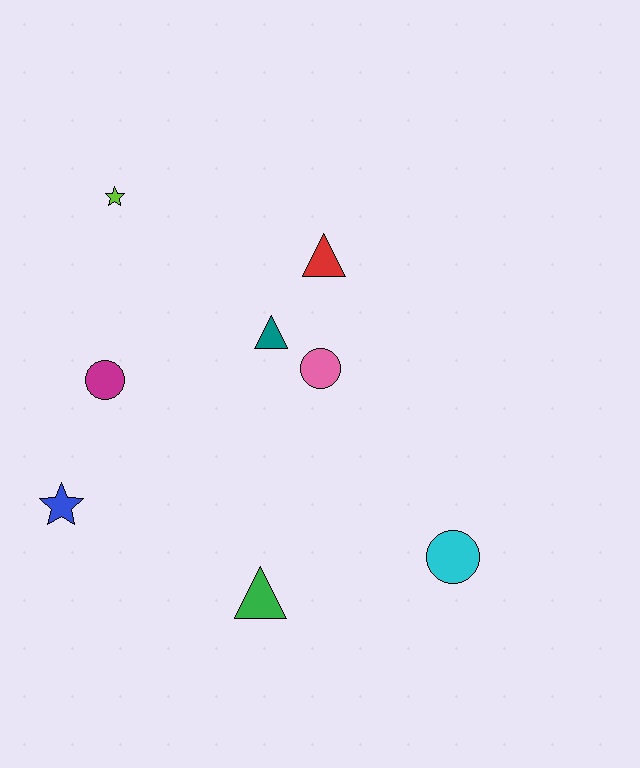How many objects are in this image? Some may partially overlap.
There are 8 objects.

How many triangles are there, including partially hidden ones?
There are 3 triangles.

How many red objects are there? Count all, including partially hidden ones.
There is 1 red object.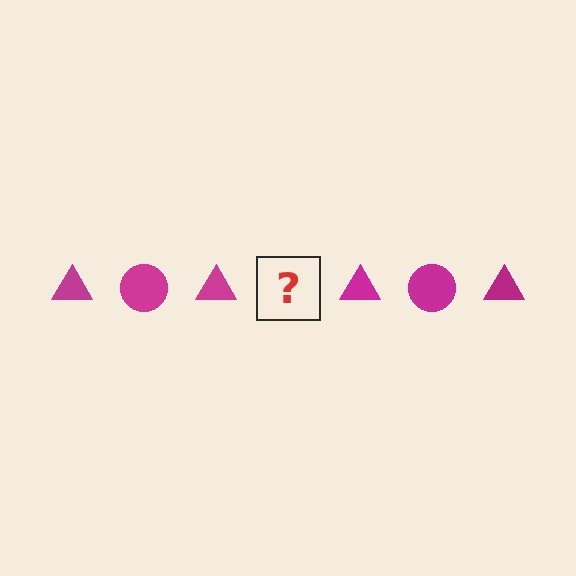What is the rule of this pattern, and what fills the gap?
The rule is that the pattern cycles through triangle, circle shapes in magenta. The gap should be filled with a magenta circle.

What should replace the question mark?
The question mark should be replaced with a magenta circle.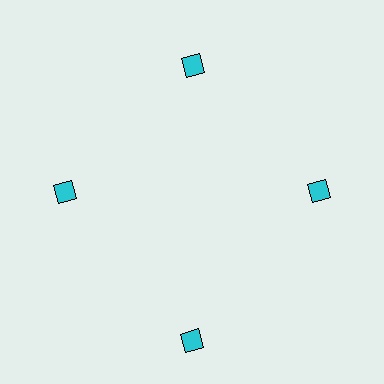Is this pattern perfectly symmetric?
No. The 4 cyan diamonds are arranged in a ring, but one element near the 6 o'clock position is pushed outward from the center, breaking the 4-fold rotational symmetry.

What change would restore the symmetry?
The symmetry would be restored by moving it inward, back onto the ring so that all 4 diamonds sit at equal angles and equal distance from the center.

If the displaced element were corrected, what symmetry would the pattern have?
It would have 4-fold rotational symmetry — the pattern would map onto itself every 90 degrees.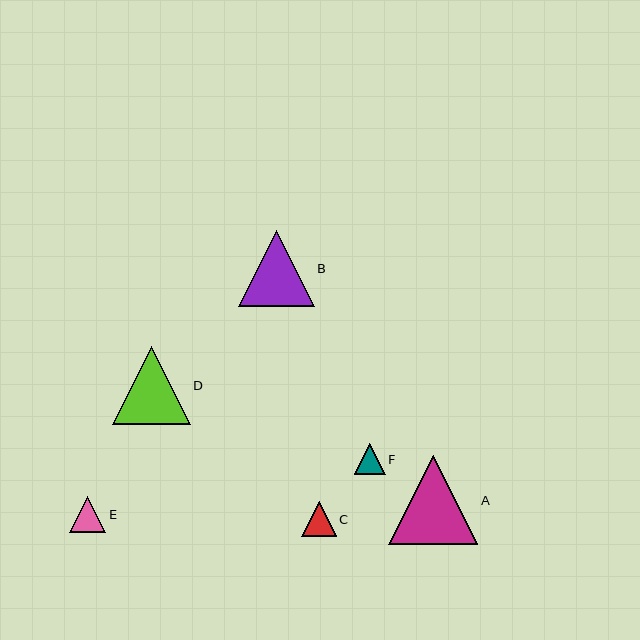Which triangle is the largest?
Triangle A is the largest with a size of approximately 89 pixels.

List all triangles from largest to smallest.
From largest to smallest: A, D, B, E, C, F.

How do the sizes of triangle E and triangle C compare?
Triangle E and triangle C are approximately the same size.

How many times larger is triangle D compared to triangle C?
Triangle D is approximately 2.2 times the size of triangle C.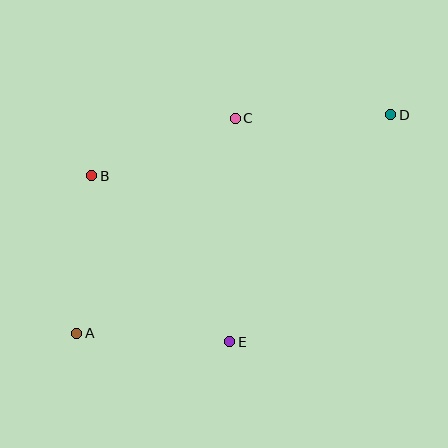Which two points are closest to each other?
Points A and E are closest to each other.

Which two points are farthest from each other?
Points A and D are farthest from each other.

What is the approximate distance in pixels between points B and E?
The distance between B and E is approximately 215 pixels.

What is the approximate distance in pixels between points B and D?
The distance between B and D is approximately 305 pixels.